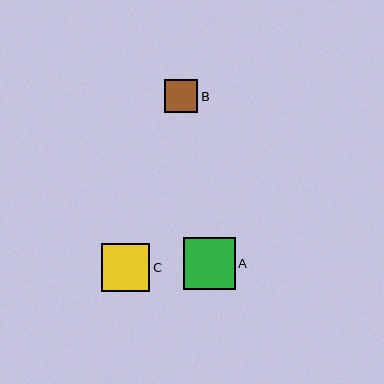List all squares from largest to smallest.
From largest to smallest: A, C, B.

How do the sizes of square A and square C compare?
Square A and square C are approximately the same size.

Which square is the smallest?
Square B is the smallest with a size of approximately 33 pixels.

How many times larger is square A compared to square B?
Square A is approximately 1.6 times the size of square B.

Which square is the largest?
Square A is the largest with a size of approximately 52 pixels.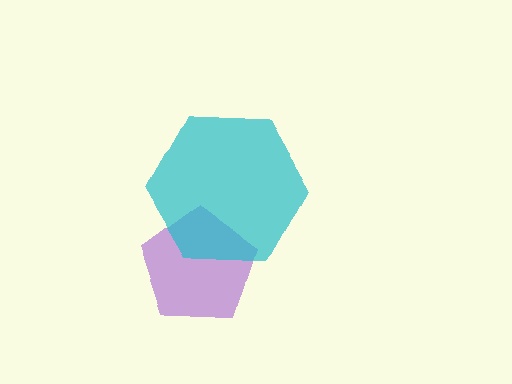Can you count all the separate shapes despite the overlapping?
Yes, there are 2 separate shapes.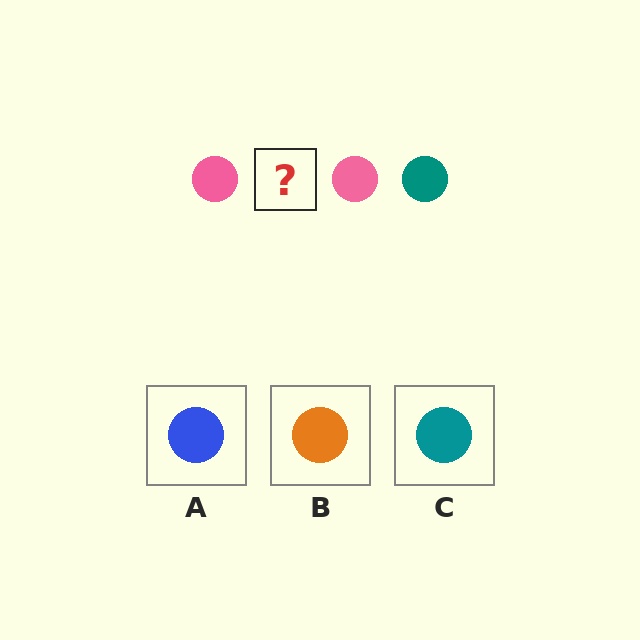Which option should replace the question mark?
Option C.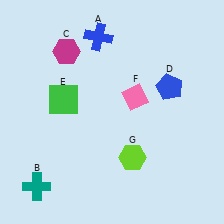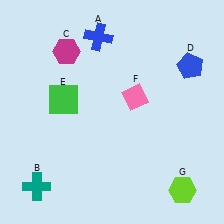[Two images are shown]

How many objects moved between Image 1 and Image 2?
2 objects moved between the two images.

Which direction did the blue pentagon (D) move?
The blue pentagon (D) moved up.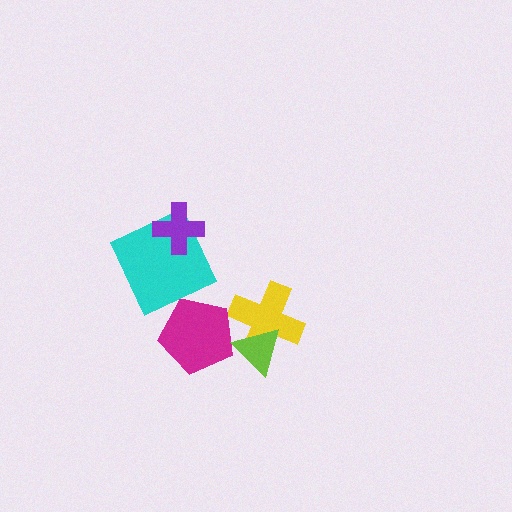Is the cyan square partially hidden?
Yes, it is partially covered by another shape.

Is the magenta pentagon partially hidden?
No, no other shape covers it.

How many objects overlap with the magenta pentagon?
0 objects overlap with the magenta pentagon.